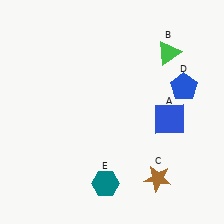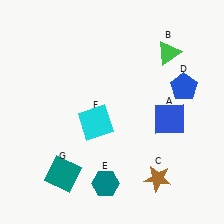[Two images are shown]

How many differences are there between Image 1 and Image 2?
There are 2 differences between the two images.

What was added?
A cyan square (F), a teal square (G) were added in Image 2.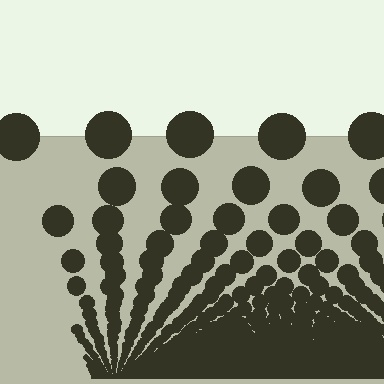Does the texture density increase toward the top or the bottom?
Density increases toward the bottom.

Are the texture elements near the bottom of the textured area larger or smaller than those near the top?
Smaller. The gradient is inverted — elements near the bottom are smaller and denser.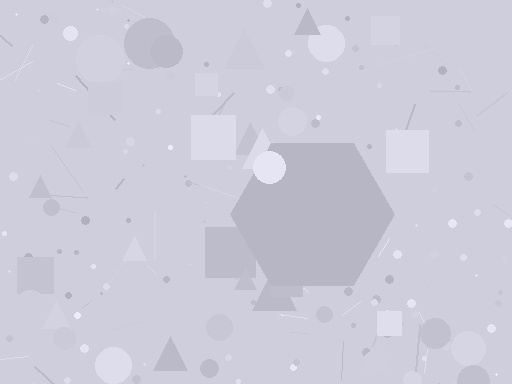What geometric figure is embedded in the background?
A hexagon is embedded in the background.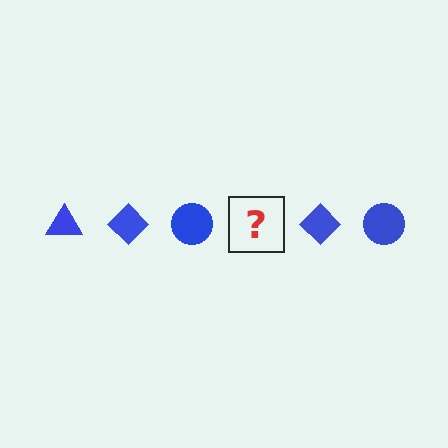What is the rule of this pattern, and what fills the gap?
The rule is that the pattern cycles through triangle, diamond, circle shapes in blue. The gap should be filled with a blue triangle.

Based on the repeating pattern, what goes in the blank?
The blank should be a blue triangle.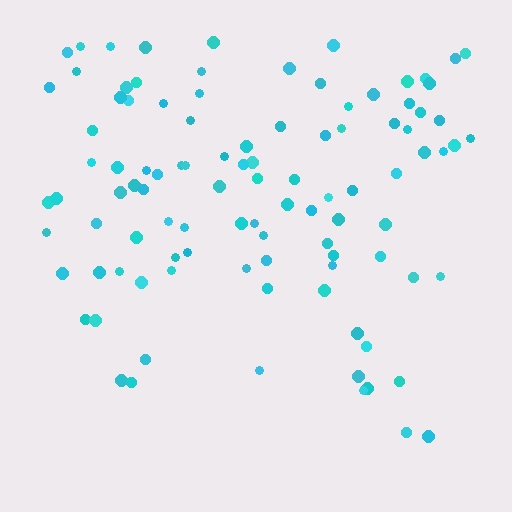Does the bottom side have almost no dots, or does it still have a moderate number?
Still a moderate number, just noticeably fewer than the top.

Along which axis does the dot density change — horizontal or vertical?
Vertical.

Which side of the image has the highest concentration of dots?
The top.